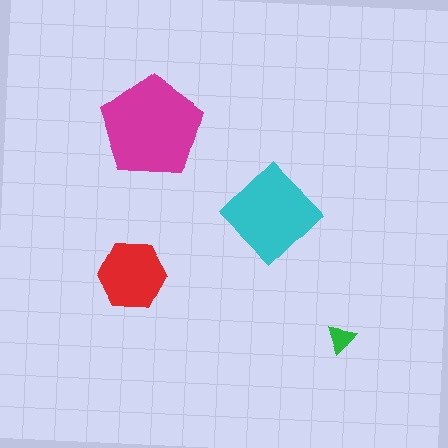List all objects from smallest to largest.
The green triangle, the red hexagon, the cyan diamond, the magenta pentagon.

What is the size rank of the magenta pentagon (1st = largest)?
1st.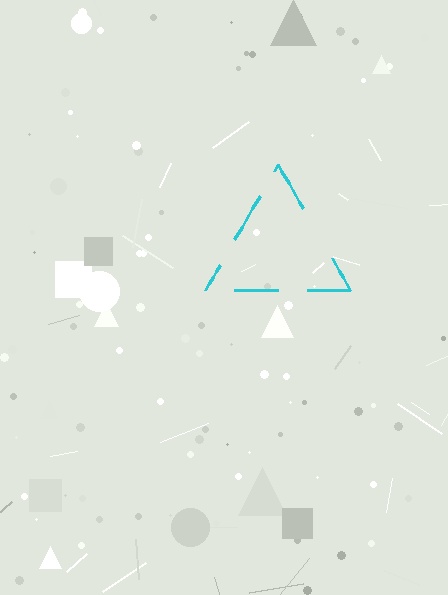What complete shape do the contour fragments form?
The contour fragments form a triangle.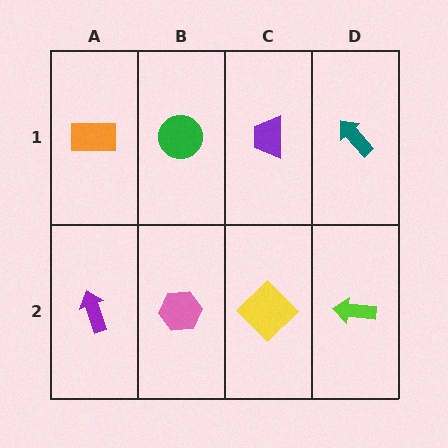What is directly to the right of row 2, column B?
A yellow diamond.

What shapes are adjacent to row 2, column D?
A teal arrow (row 1, column D), a yellow diamond (row 2, column C).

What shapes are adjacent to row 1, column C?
A yellow diamond (row 2, column C), a green circle (row 1, column B), a teal arrow (row 1, column D).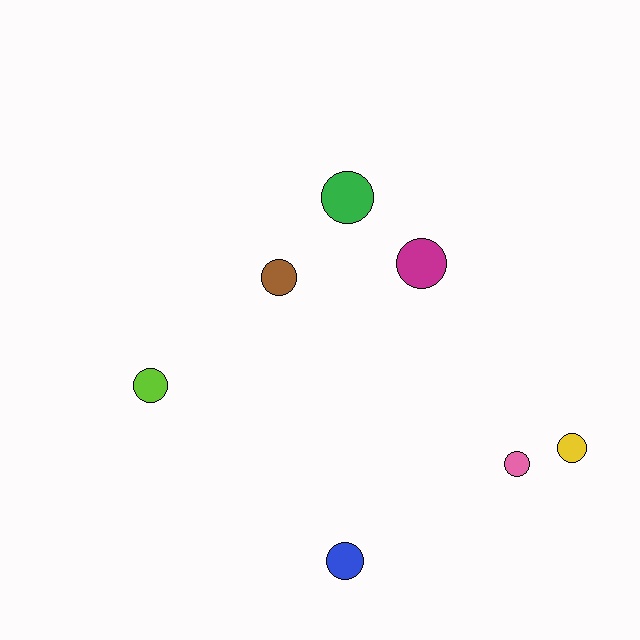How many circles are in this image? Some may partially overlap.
There are 7 circles.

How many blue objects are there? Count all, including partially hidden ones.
There is 1 blue object.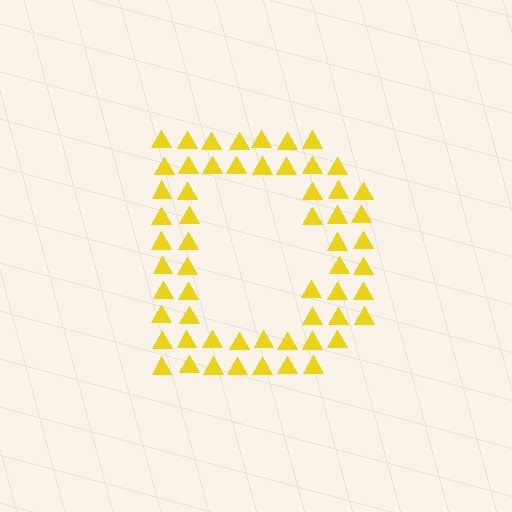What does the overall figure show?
The overall figure shows the letter D.